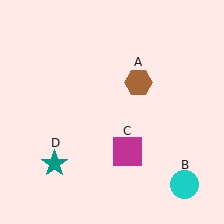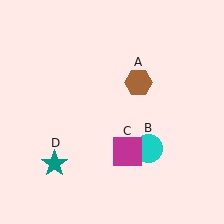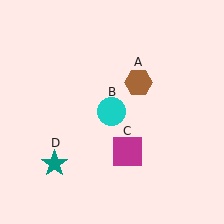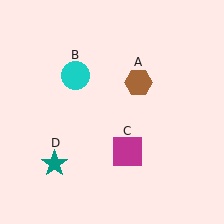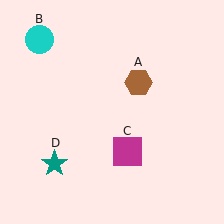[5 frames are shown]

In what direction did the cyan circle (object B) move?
The cyan circle (object B) moved up and to the left.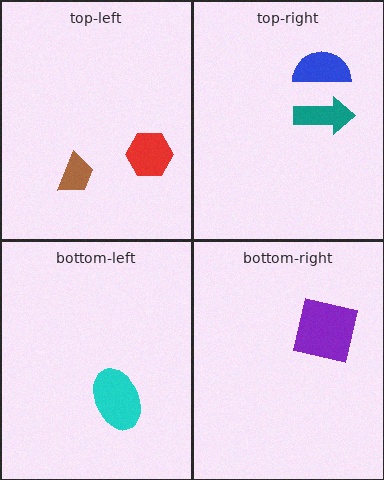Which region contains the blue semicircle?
The top-right region.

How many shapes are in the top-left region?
2.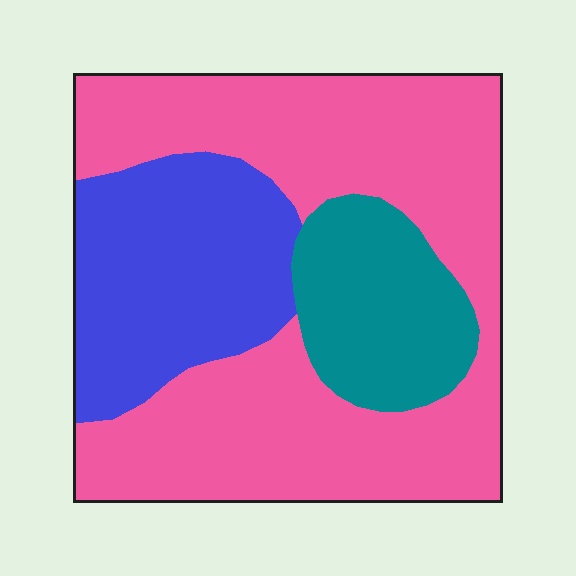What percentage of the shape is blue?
Blue takes up between a quarter and a half of the shape.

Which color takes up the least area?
Teal, at roughly 15%.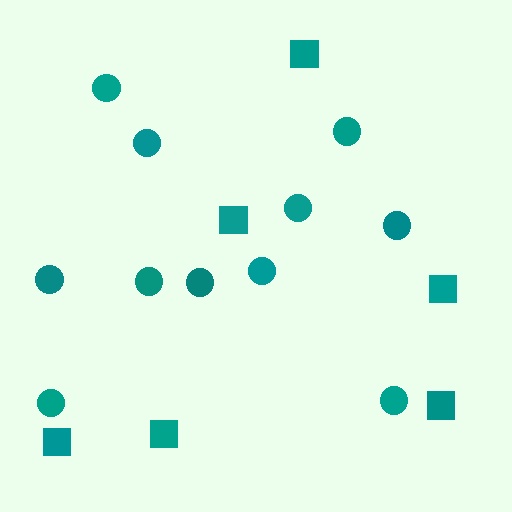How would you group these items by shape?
There are 2 groups: one group of squares (6) and one group of circles (11).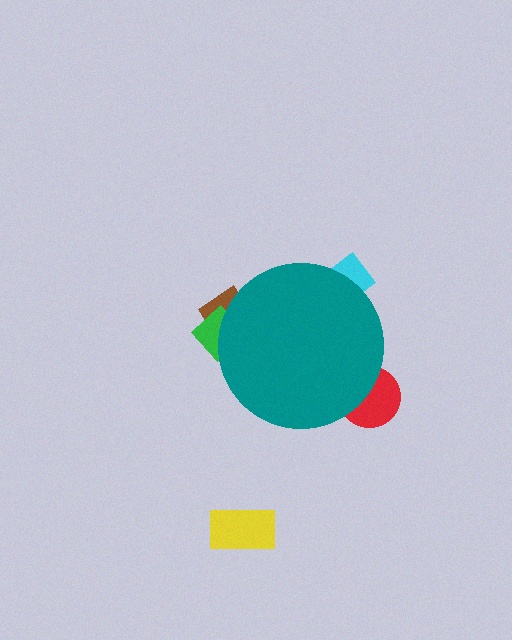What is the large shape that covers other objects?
A teal circle.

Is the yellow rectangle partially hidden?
No, the yellow rectangle is fully visible.